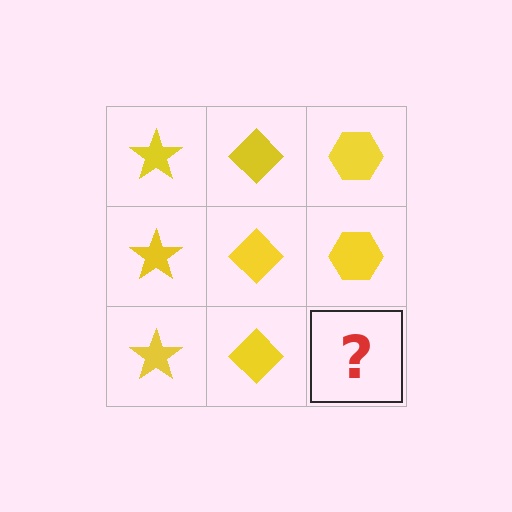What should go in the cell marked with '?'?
The missing cell should contain a yellow hexagon.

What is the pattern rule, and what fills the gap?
The rule is that each column has a consistent shape. The gap should be filled with a yellow hexagon.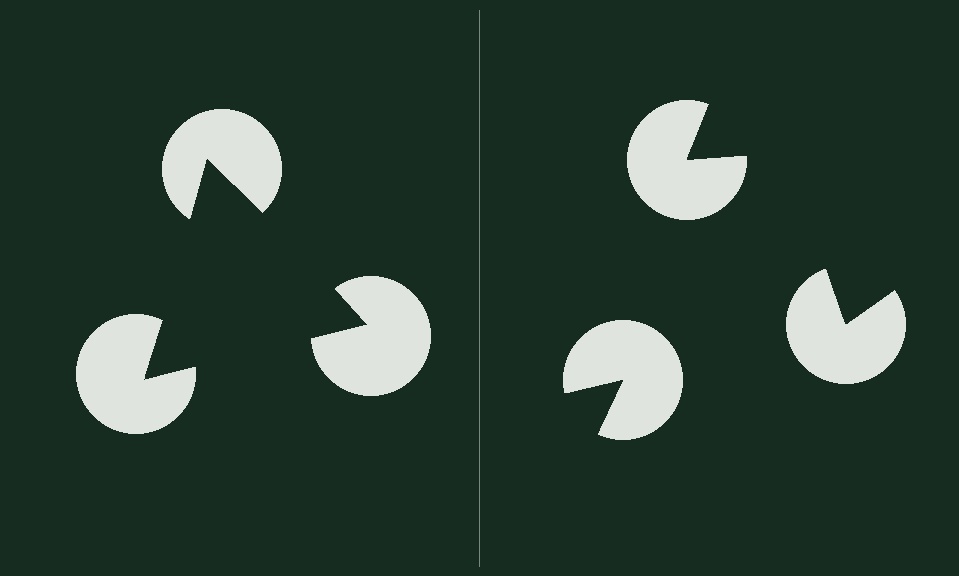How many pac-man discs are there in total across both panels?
6 — 3 on each side.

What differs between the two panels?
The pac-man discs are positioned identically on both sides; only the wedge orientations differ. On the left they align to a triangle; on the right they are misaligned.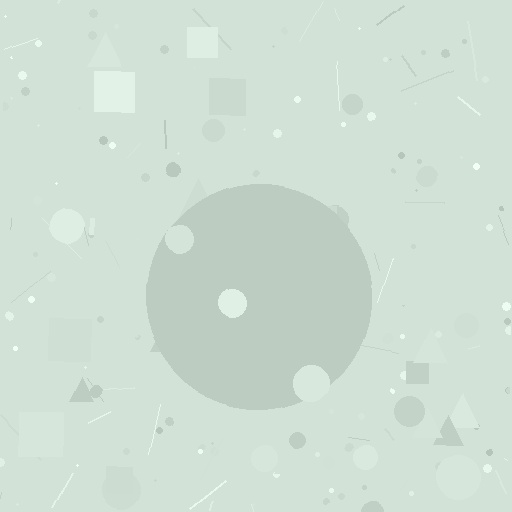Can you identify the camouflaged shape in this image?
The camouflaged shape is a circle.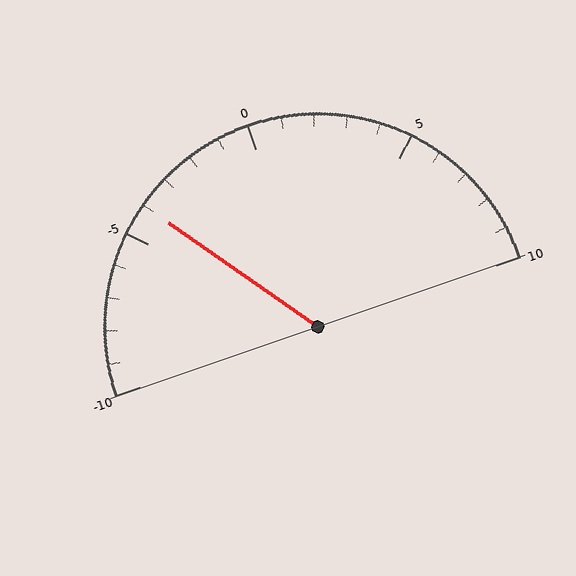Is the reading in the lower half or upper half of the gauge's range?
The reading is in the lower half of the range (-10 to 10).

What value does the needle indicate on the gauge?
The needle indicates approximately -4.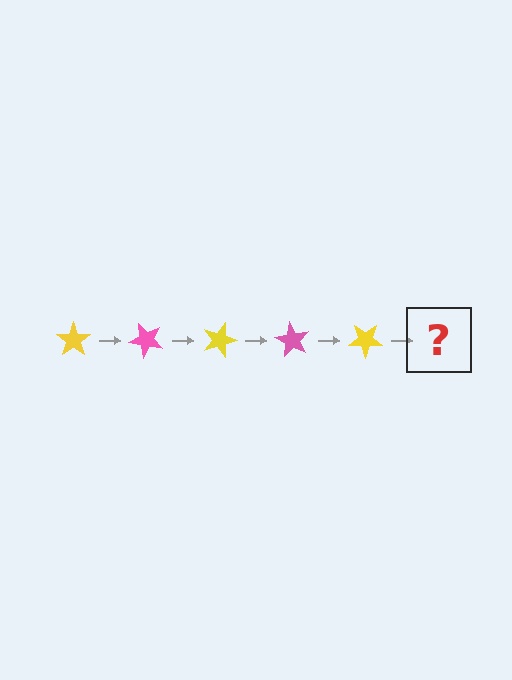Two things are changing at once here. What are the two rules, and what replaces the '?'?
The two rules are that it rotates 45 degrees each step and the color cycles through yellow and pink. The '?' should be a pink star, rotated 225 degrees from the start.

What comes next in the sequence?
The next element should be a pink star, rotated 225 degrees from the start.